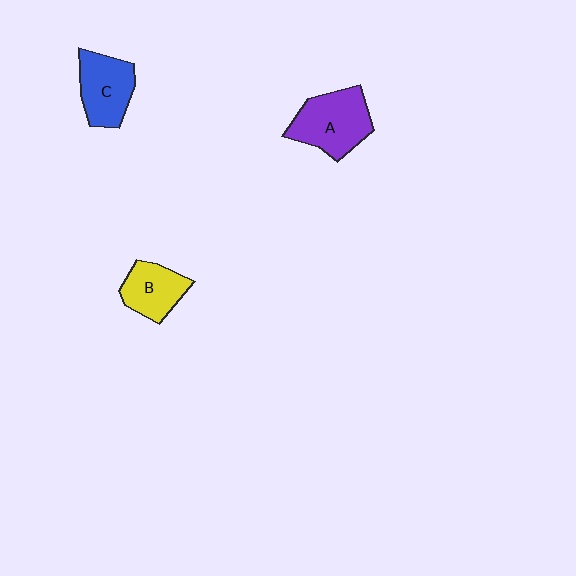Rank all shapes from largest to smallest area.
From largest to smallest: A (purple), C (blue), B (yellow).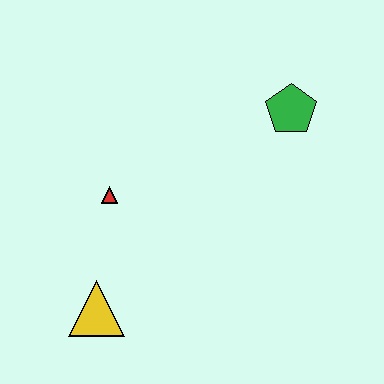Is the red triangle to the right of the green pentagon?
No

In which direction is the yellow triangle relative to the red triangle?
The yellow triangle is below the red triangle.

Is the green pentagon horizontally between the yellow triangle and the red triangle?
No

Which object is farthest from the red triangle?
The green pentagon is farthest from the red triangle.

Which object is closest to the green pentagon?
The red triangle is closest to the green pentagon.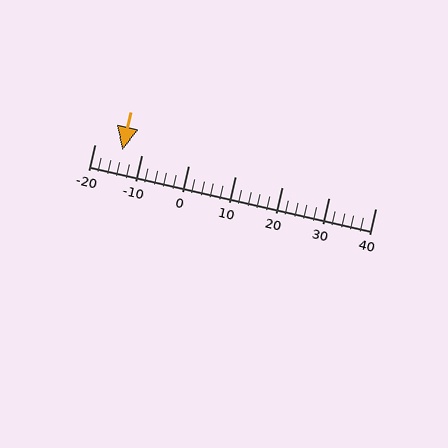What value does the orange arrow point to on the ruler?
The orange arrow points to approximately -14.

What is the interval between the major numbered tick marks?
The major tick marks are spaced 10 units apart.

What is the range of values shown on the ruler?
The ruler shows values from -20 to 40.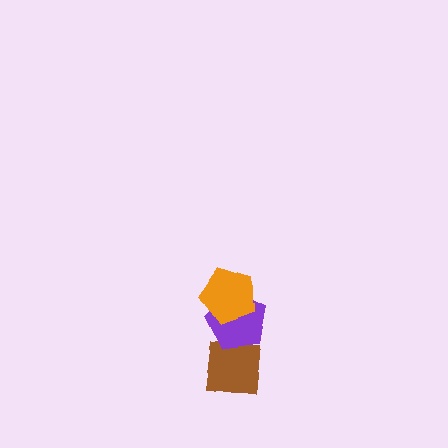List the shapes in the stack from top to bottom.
From top to bottom: the orange pentagon, the purple pentagon, the brown square.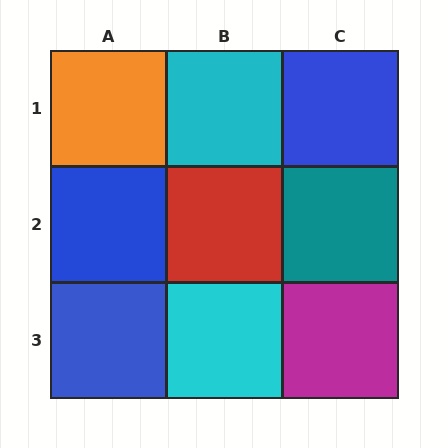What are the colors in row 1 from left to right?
Orange, cyan, blue.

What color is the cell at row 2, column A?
Blue.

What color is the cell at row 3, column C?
Magenta.